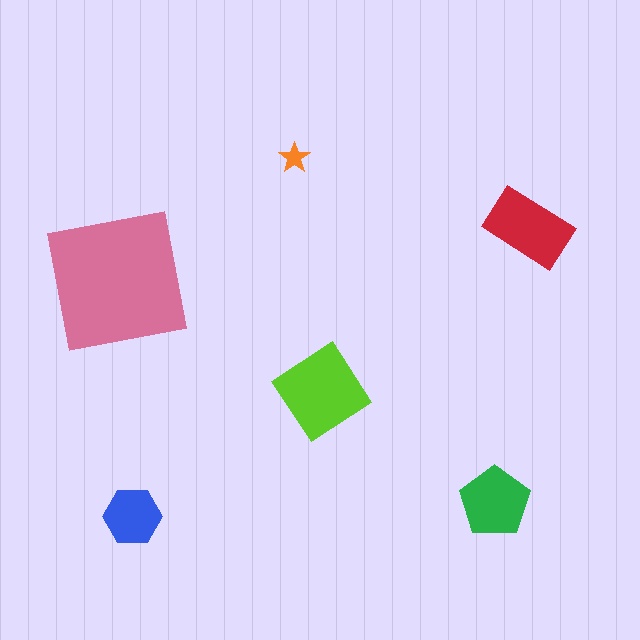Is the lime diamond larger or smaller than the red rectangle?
Larger.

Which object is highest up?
The orange star is topmost.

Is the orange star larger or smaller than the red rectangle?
Smaller.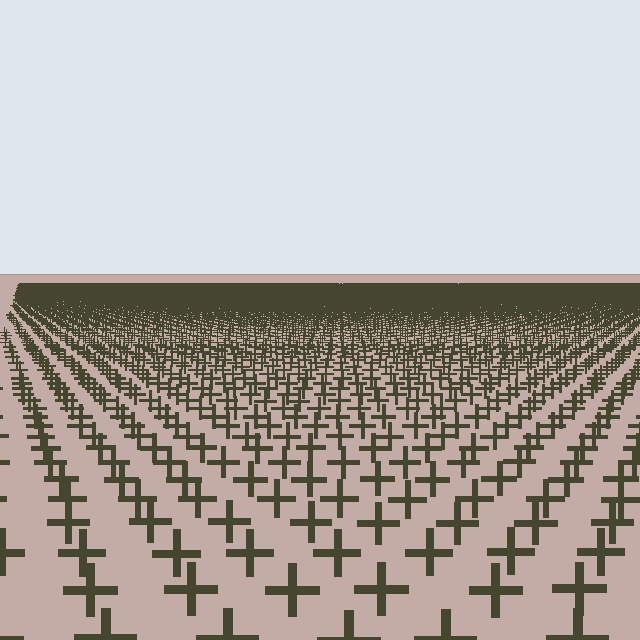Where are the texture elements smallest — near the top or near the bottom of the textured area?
Near the top.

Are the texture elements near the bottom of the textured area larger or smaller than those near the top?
Larger. Near the bottom, elements are closer to the viewer and appear at a bigger on-screen size.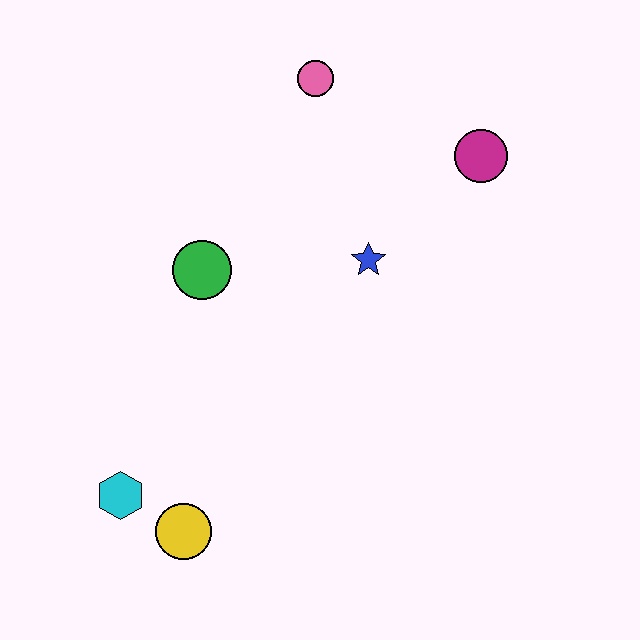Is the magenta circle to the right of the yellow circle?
Yes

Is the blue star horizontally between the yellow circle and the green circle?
No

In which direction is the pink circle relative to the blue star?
The pink circle is above the blue star.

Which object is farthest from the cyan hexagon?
The magenta circle is farthest from the cyan hexagon.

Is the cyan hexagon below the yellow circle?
No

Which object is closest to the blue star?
The magenta circle is closest to the blue star.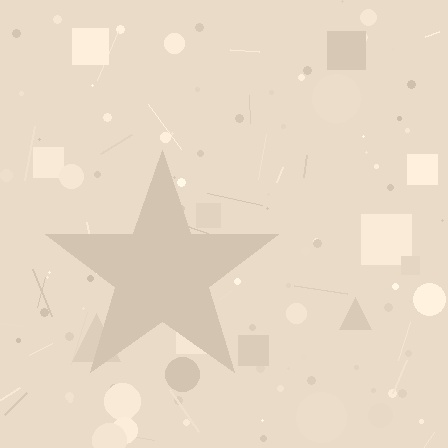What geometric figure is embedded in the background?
A star is embedded in the background.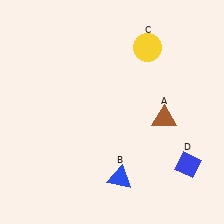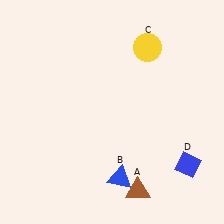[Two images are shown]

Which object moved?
The brown triangle (A) moved down.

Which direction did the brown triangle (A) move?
The brown triangle (A) moved down.